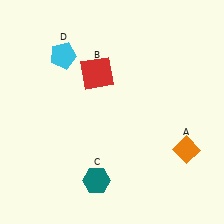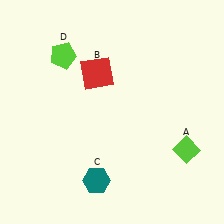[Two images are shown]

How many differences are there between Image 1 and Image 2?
There are 2 differences between the two images.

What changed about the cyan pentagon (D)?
In Image 1, D is cyan. In Image 2, it changed to lime.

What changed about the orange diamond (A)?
In Image 1, A is orange. In Image 2, it changed to lime.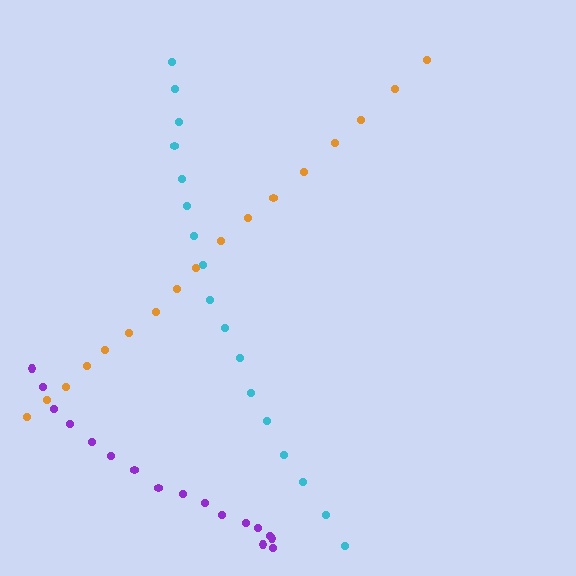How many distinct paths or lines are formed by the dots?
There are 3 distinct paths.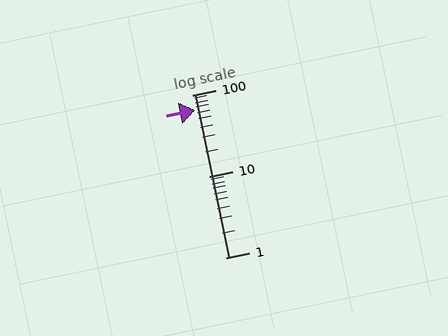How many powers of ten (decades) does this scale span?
The scale spans 2 decades, from 1 to 100.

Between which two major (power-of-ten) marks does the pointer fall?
The pointer is between 10 and 100.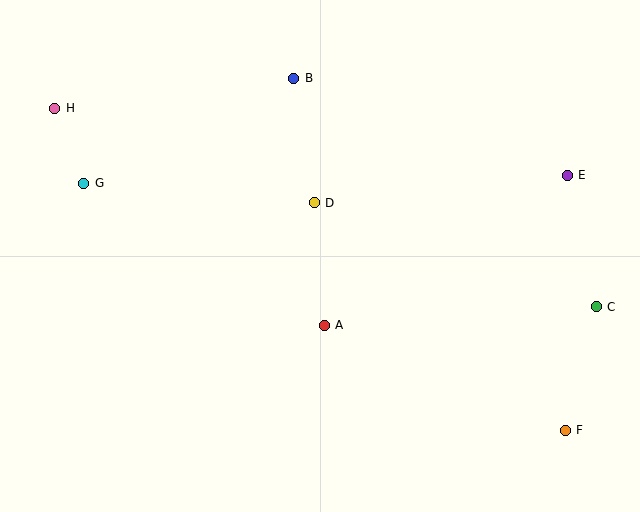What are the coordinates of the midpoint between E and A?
The midpoint between E and A is at (446, 250).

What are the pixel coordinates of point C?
Point C is at (596, 307).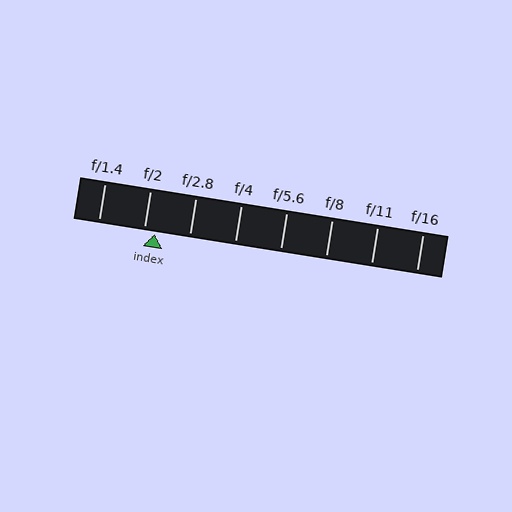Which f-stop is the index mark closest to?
The index mark is closest to f/2.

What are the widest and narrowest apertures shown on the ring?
The widest aperture shown is f/1.4 and the narrowest is f/16.